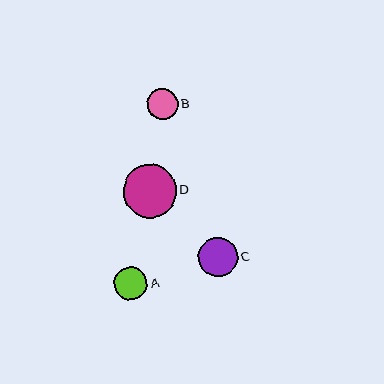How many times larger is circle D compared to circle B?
Circle D is approximately 1.7 times the size of circle B.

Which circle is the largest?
Circle D is the largest with a size of approximately 53 pixels.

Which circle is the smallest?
Circle B is the smallest with a size of approximately 31 pixels.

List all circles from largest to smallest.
From largest to smallest: D, C, A, B.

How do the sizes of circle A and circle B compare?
Circle A and circle B are approximately the same size.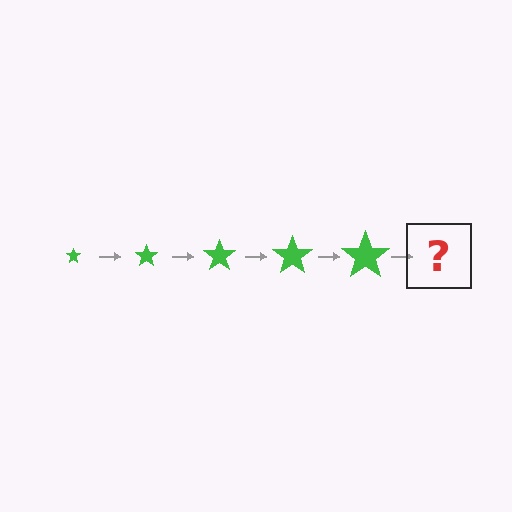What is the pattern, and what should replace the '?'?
The pattern is that the star gets progressively larger each step. The '?' should be a green star, larger than the previous one.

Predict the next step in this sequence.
The next step is a green star, larger than the previous one.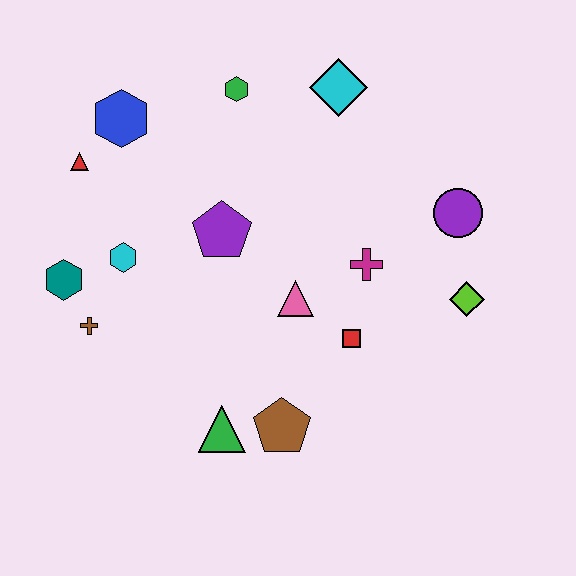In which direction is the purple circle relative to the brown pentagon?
The purple circle is above the brown pentagon.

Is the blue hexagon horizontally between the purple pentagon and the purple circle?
No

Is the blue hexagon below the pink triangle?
No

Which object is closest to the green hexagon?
The cyan diamond is closest to the green hexagon.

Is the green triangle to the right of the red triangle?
Yes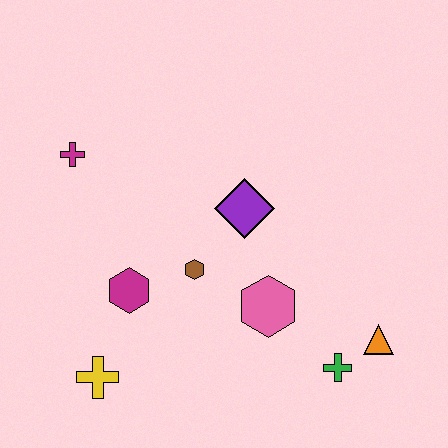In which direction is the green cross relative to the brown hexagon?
The green cross is to the right of the brown hexagon.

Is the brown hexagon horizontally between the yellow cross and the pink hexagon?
Yes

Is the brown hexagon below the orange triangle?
No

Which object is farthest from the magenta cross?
The orange triangle is farthest from the magenta cross.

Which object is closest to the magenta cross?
The magenta hexagon is closest to the magenta cross.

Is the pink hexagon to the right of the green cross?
No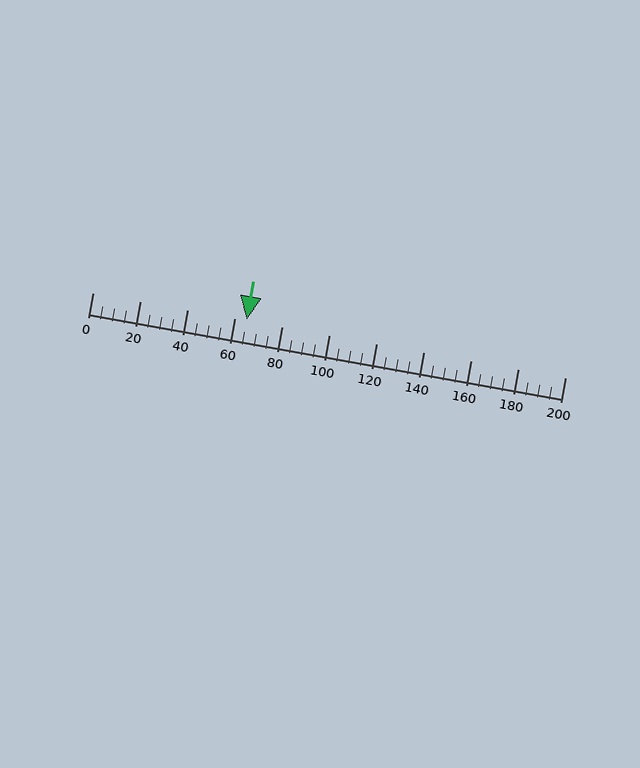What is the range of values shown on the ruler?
The ruler shows values from 0 to 200.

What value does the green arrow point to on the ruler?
The green arrow points to approximately 65.